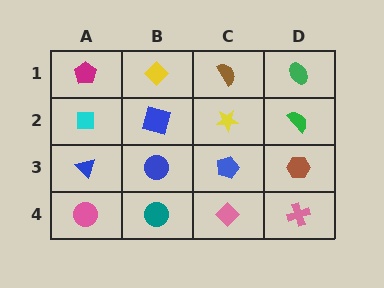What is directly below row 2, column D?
A brown hexagon.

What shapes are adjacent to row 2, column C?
A brown semicircle (row 1, column C), a blue pentagon (row 3, column C), a blue square (row 2, column B), a green semicircle (row 2, column D).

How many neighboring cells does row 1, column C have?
3.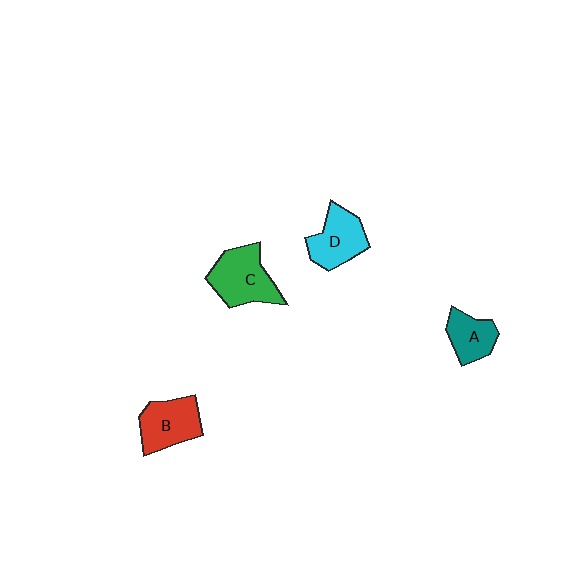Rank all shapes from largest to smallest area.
From largest to smallest: C (green), B (red), D (cyan), A (teal).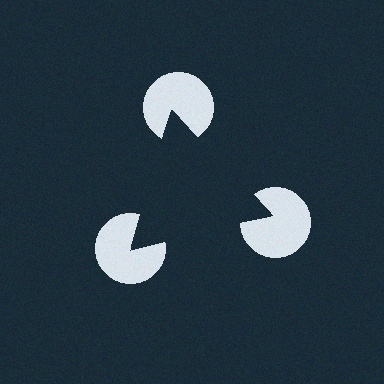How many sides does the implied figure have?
3 sides.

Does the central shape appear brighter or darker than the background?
It typically appears slightly darker than the background, even though no actual brightness change is drawn.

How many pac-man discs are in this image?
There are 3 — one at each vertex of the illusory triangle.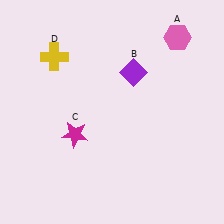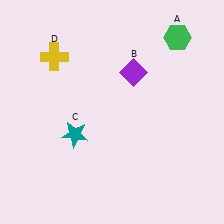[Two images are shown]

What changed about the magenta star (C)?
In Image 1, C is magenta. In Image 2, it changed to teal.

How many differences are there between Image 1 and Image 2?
There are 2 differences between the two images.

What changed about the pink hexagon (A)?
In Image 1, A is pink. In Image 2, it changed to green.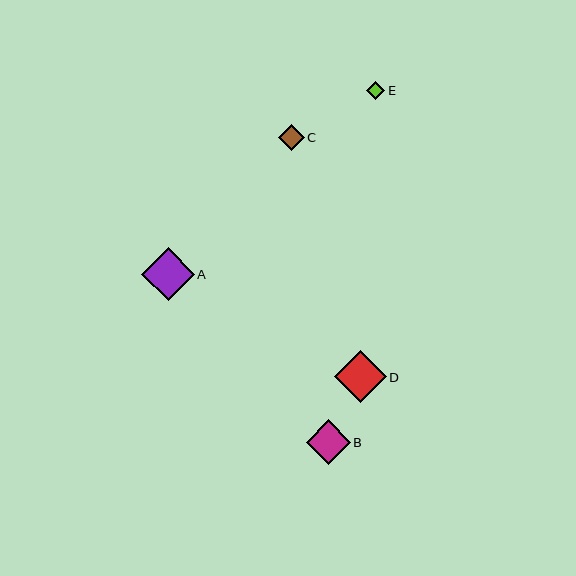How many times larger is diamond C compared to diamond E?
Diamond C is approximately 1.4 times the size of diamond E.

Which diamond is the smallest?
Diamond E is the smallest with a size of approximately 18 pixels.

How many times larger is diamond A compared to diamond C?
Diamond A is approximately 2.0 times the size of diamond C.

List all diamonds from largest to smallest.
From largest to smallest: A, D, B, C, E.